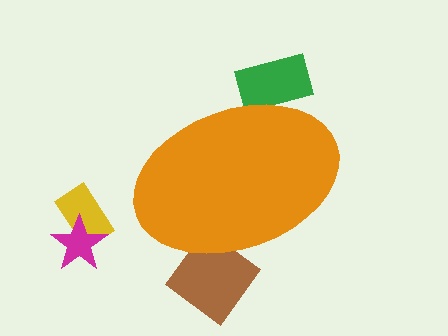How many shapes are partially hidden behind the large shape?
2 shapes are partially hidden.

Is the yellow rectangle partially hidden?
No, the yellow rectangle is fully visible.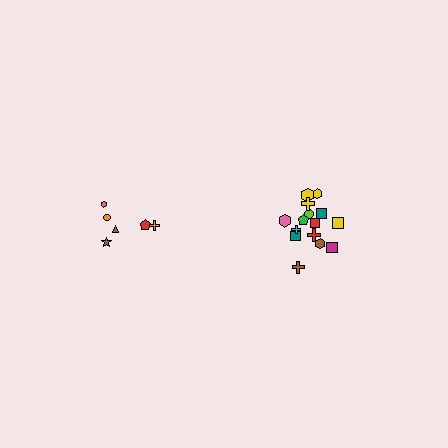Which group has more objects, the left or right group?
The right group.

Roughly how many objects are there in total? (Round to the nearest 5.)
Roughly 20 objects in total.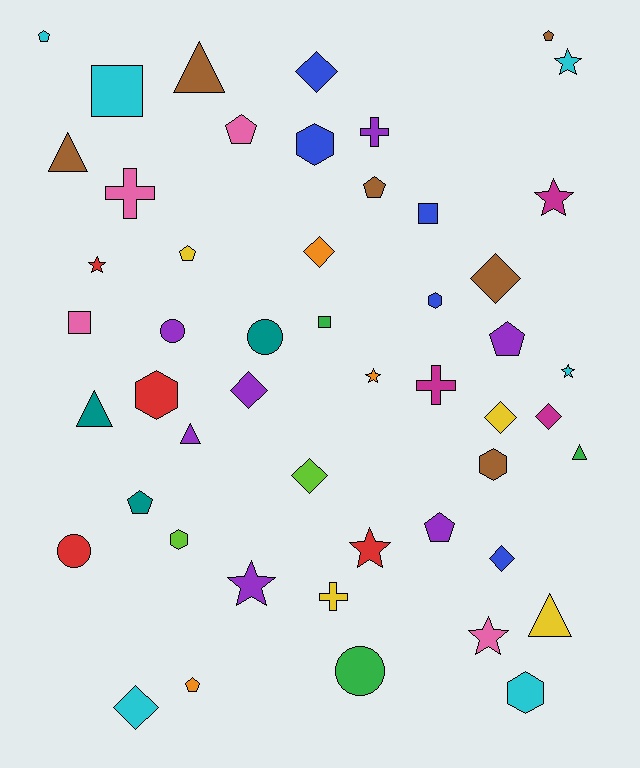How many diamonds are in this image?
There are 9 diamonds.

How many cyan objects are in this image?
There are 6 cyan objects.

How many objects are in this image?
There are 50 objects.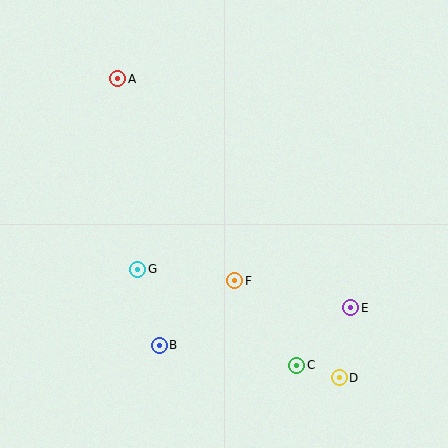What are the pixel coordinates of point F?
Point F is at (235, 281).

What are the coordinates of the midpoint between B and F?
The midpoint between B and F is at (197, 313).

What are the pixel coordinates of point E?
Point E is at (351, 308).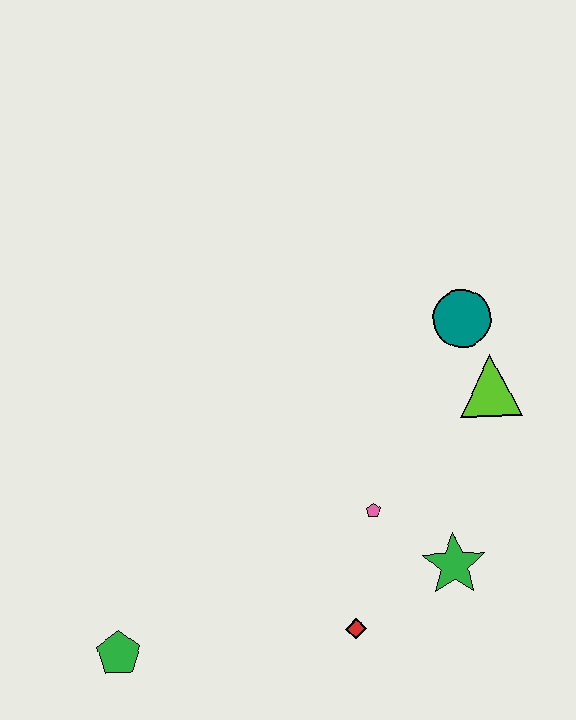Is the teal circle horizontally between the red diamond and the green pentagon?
No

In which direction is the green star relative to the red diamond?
The green star is to the right of the red diamond.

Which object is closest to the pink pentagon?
The green star is closest to the pink pentagon.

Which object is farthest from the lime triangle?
The green pentagon is farthest from the lime triangle.